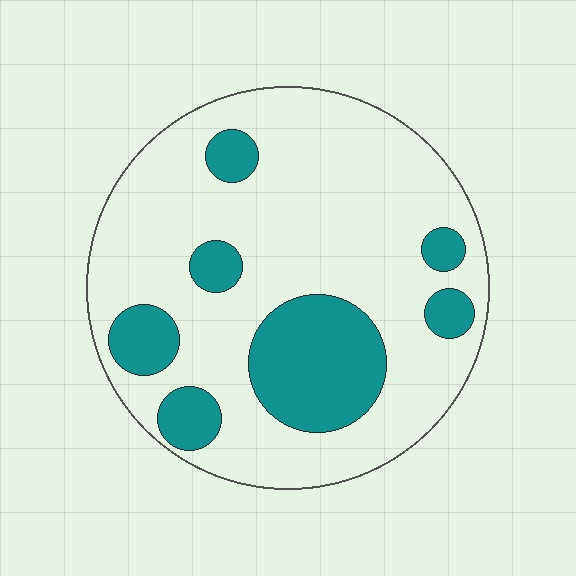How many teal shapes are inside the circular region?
7.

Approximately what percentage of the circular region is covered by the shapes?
Approximately 25%.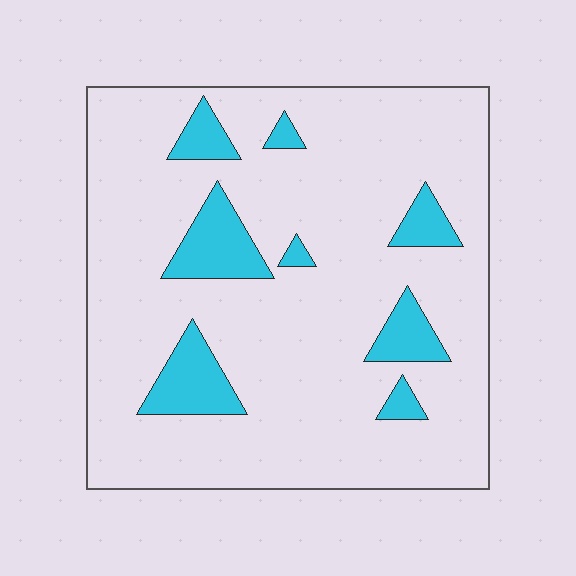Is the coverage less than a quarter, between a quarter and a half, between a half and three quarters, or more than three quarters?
Less than a quarter.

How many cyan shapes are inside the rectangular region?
8.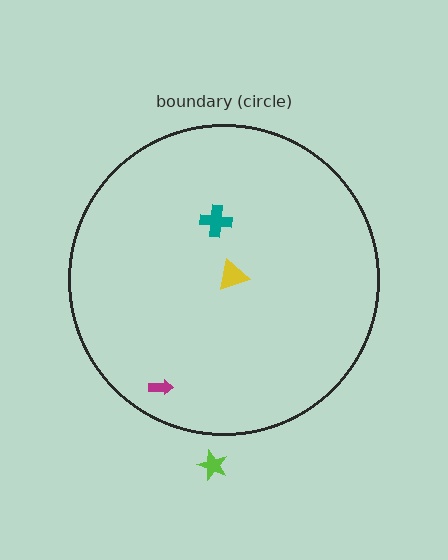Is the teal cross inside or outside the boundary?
Inside.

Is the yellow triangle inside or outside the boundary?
Inside.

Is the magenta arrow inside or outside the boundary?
Inside.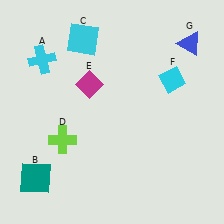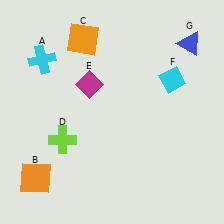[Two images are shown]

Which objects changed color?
B changed from teal to orange. C changed from cyan to orange.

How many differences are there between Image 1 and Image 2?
There are 2 differences between the two images.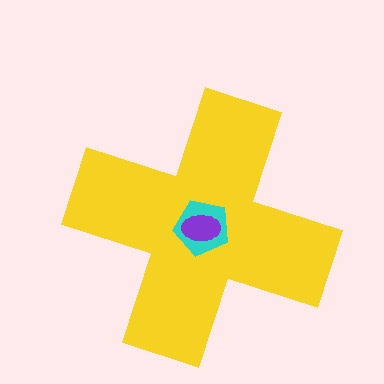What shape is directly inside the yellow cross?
The cyan pentagon.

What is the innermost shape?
The purple ellipse.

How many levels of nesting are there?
3.